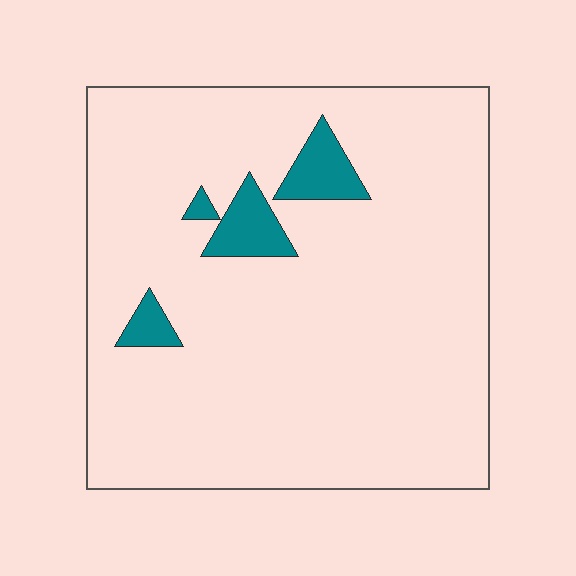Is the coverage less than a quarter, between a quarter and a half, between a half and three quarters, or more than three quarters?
Less than a quarter.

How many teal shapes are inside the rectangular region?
4.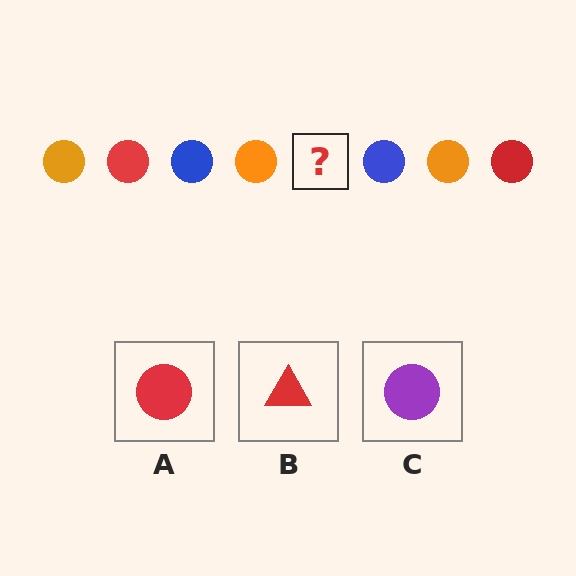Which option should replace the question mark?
Option A.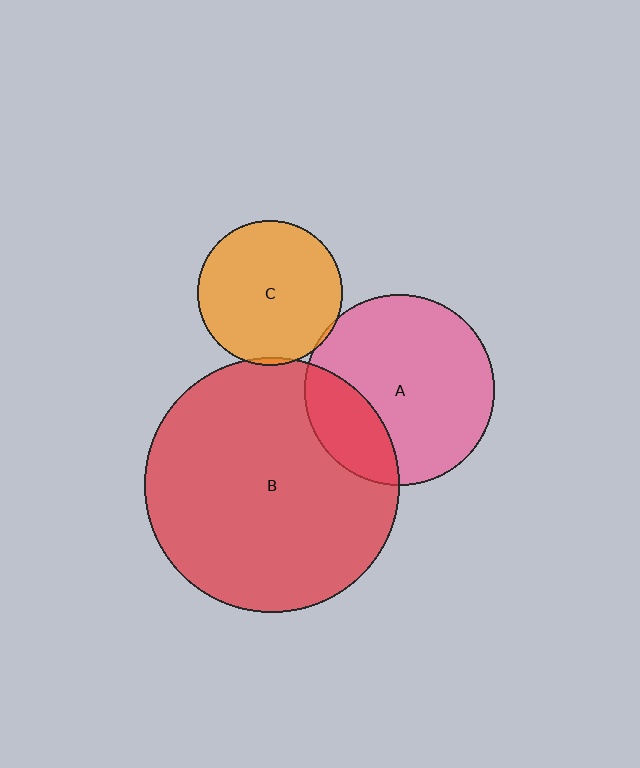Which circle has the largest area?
Circle B (red).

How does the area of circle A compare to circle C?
Approximately 1.7 times.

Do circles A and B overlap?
Yes.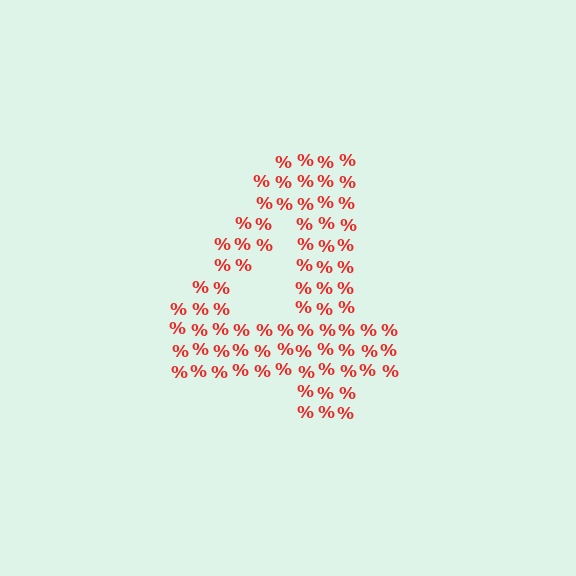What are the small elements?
The small elements are percent signs.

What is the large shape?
The large shape is the digit 4.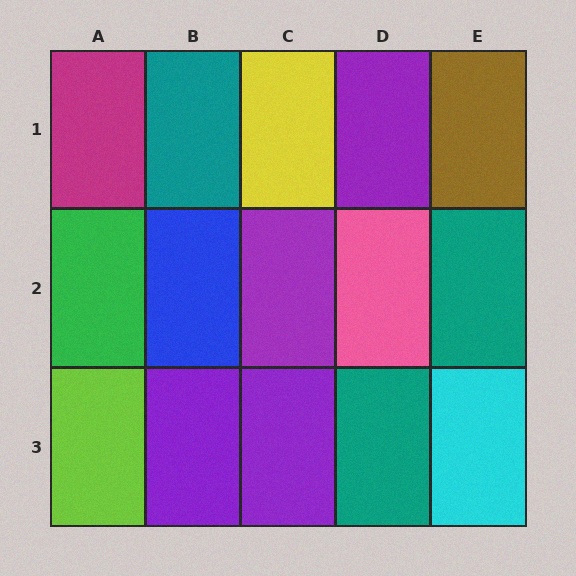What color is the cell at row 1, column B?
Teal.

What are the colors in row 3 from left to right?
Lime, purple, purple, teal, cyan.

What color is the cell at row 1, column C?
Yellow.